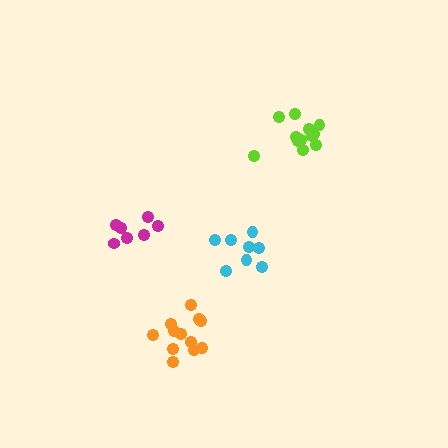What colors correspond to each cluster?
The clusters are colored: magenta, cyan, orange, lime.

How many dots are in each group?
Group 1: 7 dots, Group 2: 8 dots, Group 3: 12 dots, Group 4: 13 dots (40 total).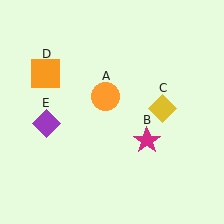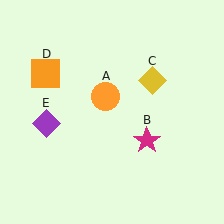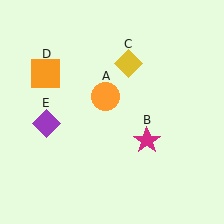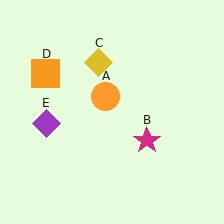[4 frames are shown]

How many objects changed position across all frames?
1 object changed position: yellow diamond (object C).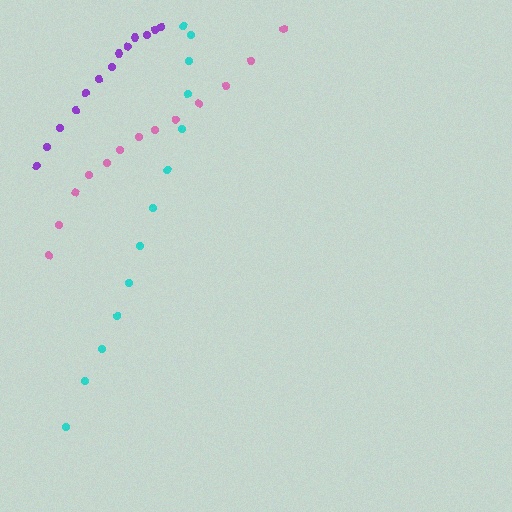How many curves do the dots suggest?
There are 3 distinct paths.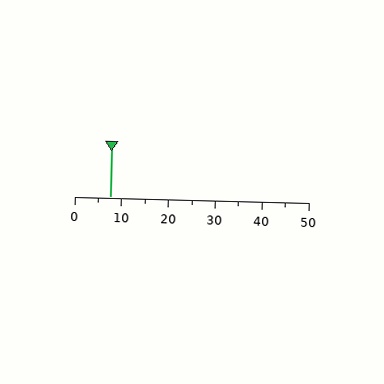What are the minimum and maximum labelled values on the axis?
The axis runs from 0 to 50.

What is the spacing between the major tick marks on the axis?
The major ticks are spaced 10 apart.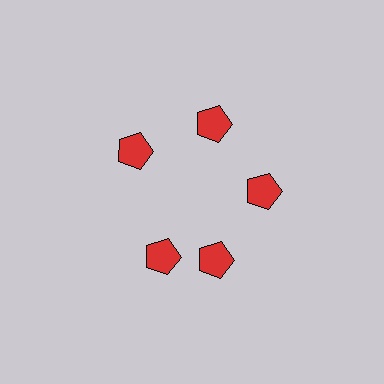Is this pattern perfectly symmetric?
No. The 5 red pentagons are arranged in a ring, but one element near the 8 o'clock position is rotated out of alignment along the ring, breaking the 5-fold rotational symmetry.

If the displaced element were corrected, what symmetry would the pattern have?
It would have 5-fold rotational symmetry — the pattern would map onto itself every 72 degrees.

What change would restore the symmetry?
The symmetry would be restored by rotating it back into even spacing with its neighbors so that all 5 pentagons sit at equal angles and equal distance from the center.